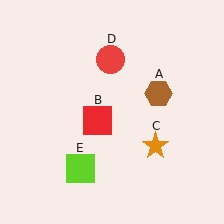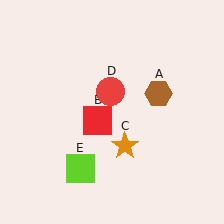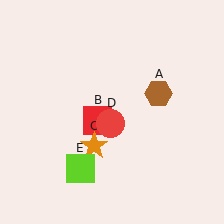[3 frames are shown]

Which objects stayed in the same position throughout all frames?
Brown hexagon (object A) and red square (object B) and lime square (object E) remained stationary.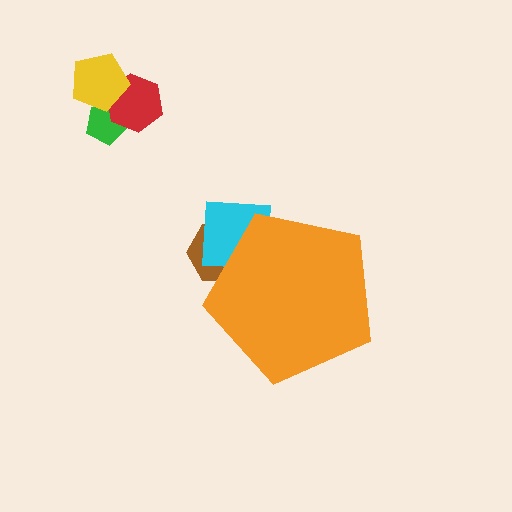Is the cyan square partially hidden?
Yes, the cyan square is partially hidden behind the orange pentagon.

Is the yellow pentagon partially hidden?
No, the yellow pentagon is fully visible.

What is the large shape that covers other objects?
An orange pentagon.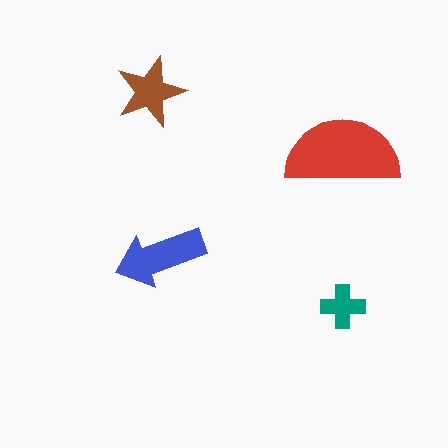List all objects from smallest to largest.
The teal cross, the brown star, the blue arrow, the red semicircle.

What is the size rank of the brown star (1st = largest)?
3rd.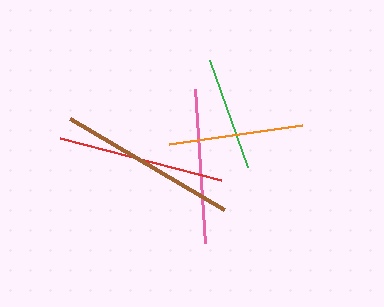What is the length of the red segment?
The red segment is approximately 166 pixels long.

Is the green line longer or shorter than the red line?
The red line is longer than the green line.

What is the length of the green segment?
The green segment is approximately 114 pixels long.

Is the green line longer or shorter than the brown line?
The brown line is longer than the green line.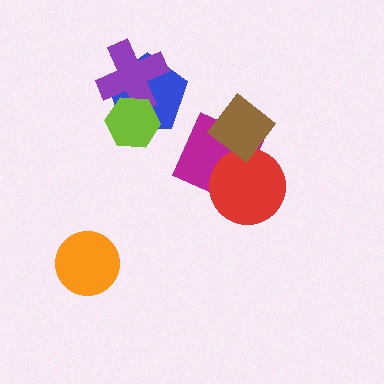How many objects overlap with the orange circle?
0 objects overlap with the orange circle.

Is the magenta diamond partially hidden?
Yes, it is partially covered by another shape.